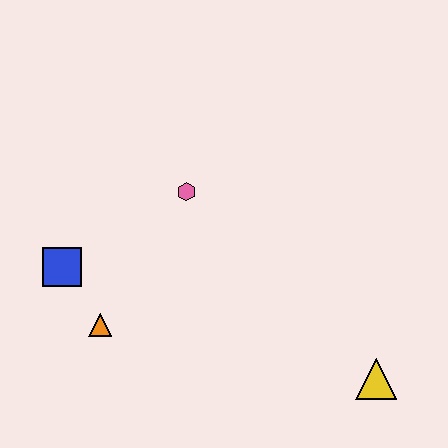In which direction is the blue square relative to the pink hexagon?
The blue square is to the left of the pink hexagon.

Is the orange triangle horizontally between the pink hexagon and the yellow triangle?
No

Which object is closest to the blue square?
The orange triangle is closest to the blue square.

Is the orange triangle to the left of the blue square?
No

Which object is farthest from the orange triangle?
The yellow triangle is farthest from the orange triangle.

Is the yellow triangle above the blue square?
No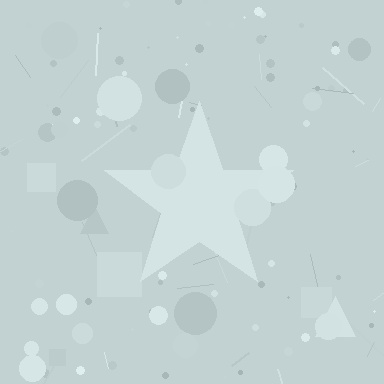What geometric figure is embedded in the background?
A star is embedded in the background.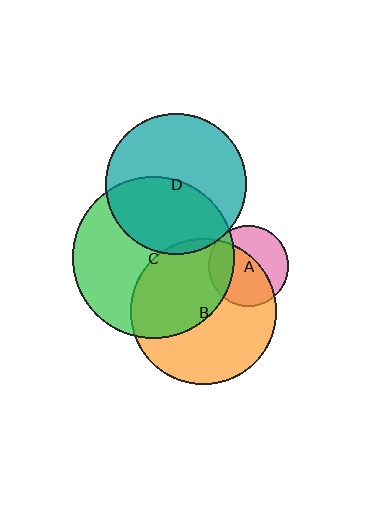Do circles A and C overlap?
Yes.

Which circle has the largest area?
Circle C (green).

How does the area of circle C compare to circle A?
Approximately 4.1 times.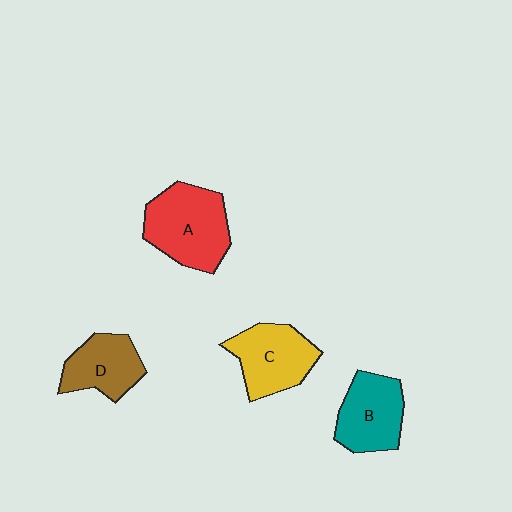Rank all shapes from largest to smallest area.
From largest to smallest: A (red), C (yellow), B (teal), D (brown).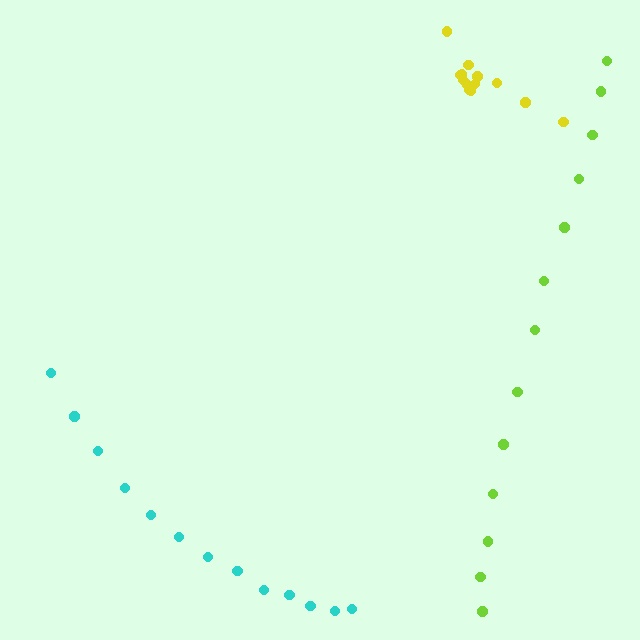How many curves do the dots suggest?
There are 3 distinct paths.